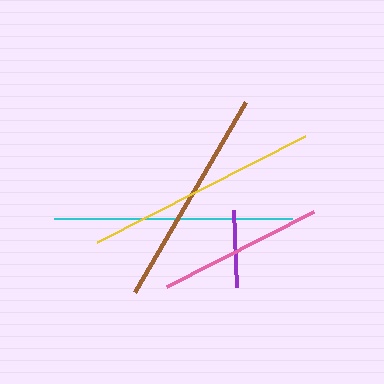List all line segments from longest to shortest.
From longest to shortest: cyan, yellow, brown, pink, purple.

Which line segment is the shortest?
The purple line is the shortest at approximately 77 pixels.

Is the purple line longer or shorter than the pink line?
The pink line is longer than the purple line.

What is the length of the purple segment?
The purple segment is approximately 77 pixels long.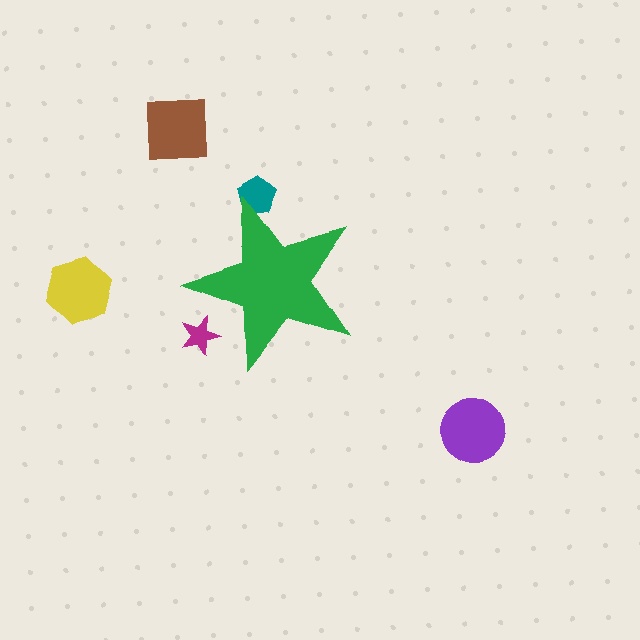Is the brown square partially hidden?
No, the brown square is fully visible.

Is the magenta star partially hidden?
Yes, the magenta star is partially hidden behind the green star.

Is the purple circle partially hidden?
No, the purple circle is fully visible.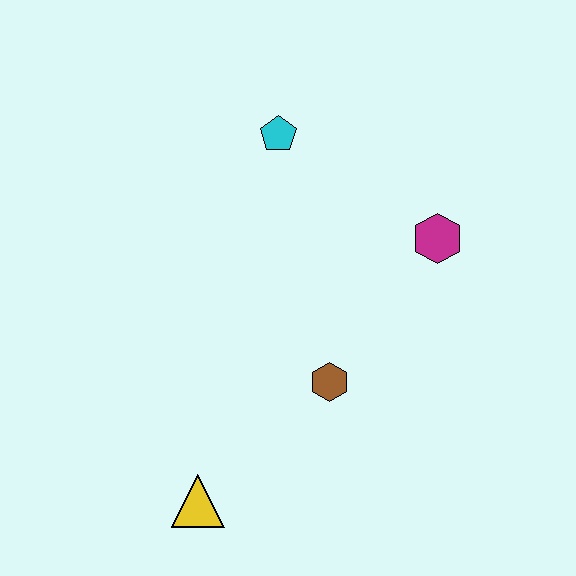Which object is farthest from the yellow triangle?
The cyan pentagon is farthest from the yellow triangle.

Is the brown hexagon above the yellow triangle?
Yes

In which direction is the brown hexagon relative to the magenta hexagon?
The brown hexagon is below the magenta hexagon.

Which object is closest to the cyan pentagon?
The magenta hexagon is closest to the cyan pentagon.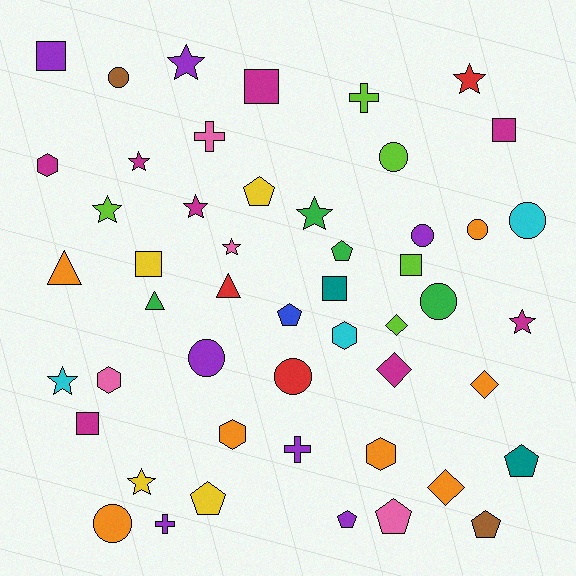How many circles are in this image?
There are 9 circles.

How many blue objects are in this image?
There is 1 blue object.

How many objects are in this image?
There are 50 objects.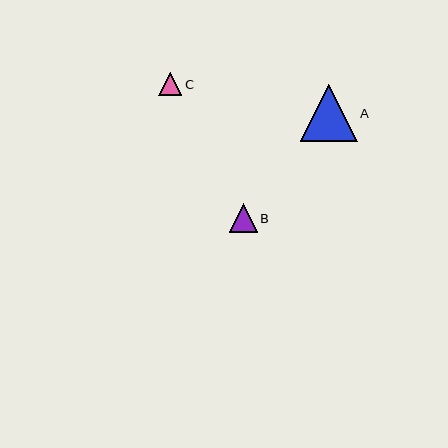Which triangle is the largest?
Triangle A is the largest with a size of approximately 57 pixels.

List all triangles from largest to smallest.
From largest to smallest: A, B, C.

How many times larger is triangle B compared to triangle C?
Triangle B is approximately 1.2 times the size of triangle C.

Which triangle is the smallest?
Triangle C is the smallest with a size of approximately 23 pixels.